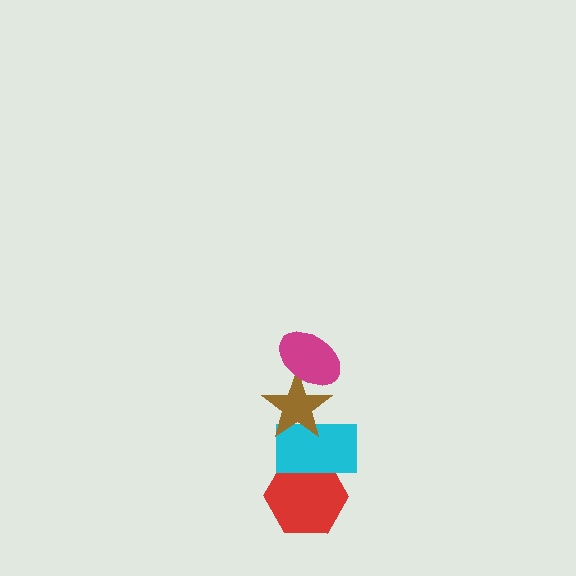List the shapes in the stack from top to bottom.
From top to bottom: the magenta ellipse, the brown star, the cyan rectangle, the red hexagon.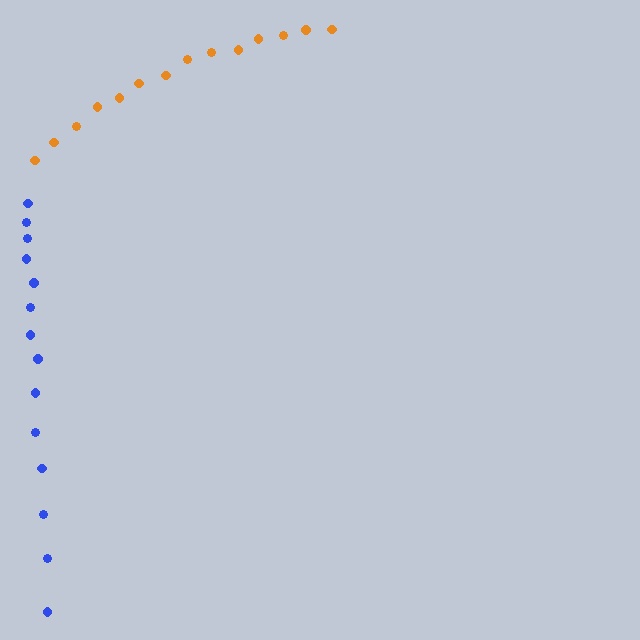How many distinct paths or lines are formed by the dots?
There are 2 distinct paths.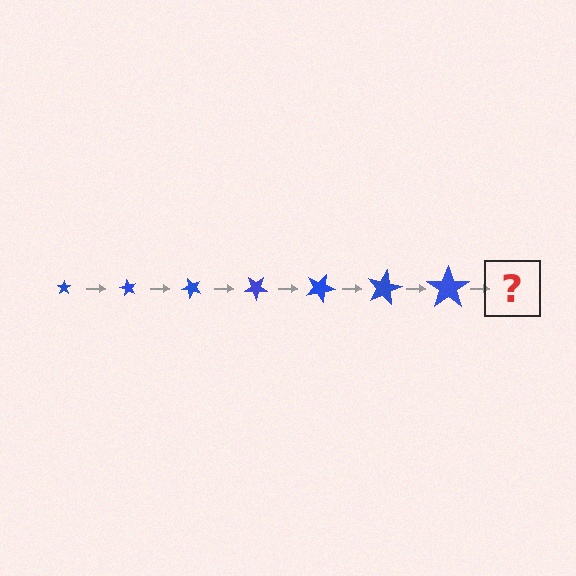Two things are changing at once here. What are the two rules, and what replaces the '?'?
The two rules are that the star grows larger each step and it rotates 60 degrees each step. The '?' should be a star, larger than the previous one and rotated 420 degrees from the start.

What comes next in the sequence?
The next element should be a star, larger than the previous one and rotated 420 degrees from the start.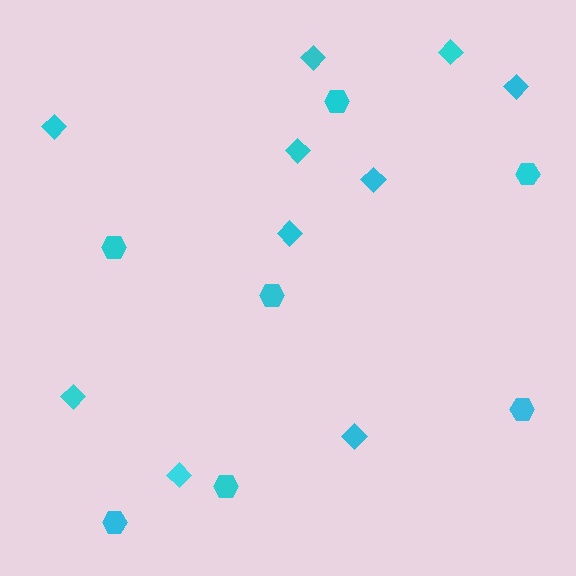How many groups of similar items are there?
There are 2 groups: one group of hexagons (7) and one group of diamonds (10).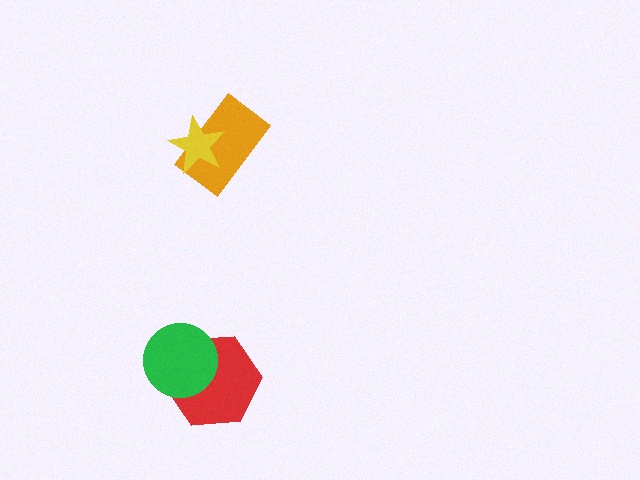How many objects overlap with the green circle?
1 object overlaps with the green circle.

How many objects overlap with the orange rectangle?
1 object overlaps with the orange rectangle.